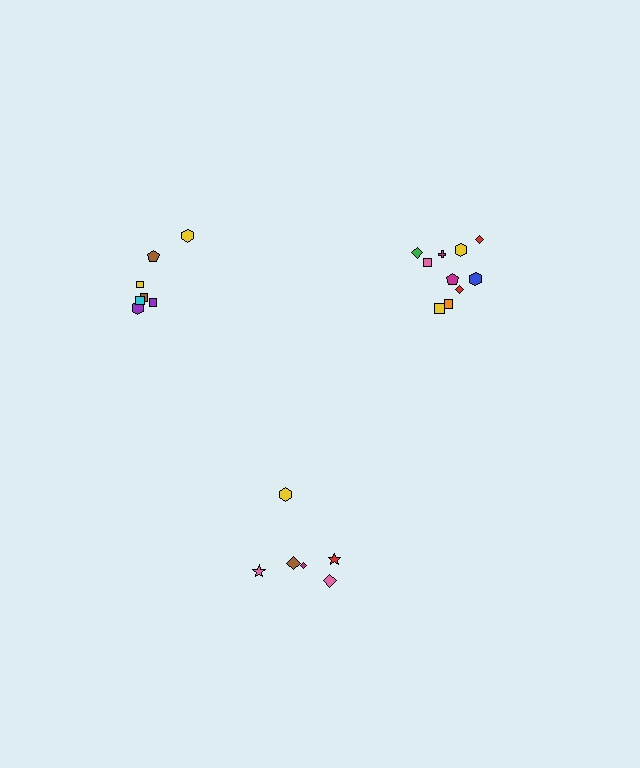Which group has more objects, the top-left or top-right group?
The top-right group.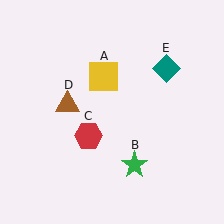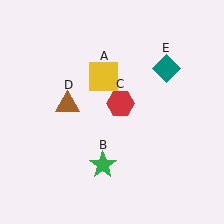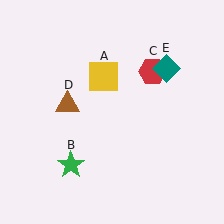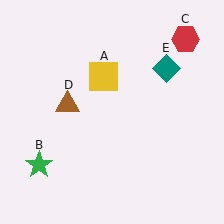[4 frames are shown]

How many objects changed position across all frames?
2 objects changed position: green star (object B), red hexagon (object C).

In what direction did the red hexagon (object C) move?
The red hexagon (object C) moved up and to the right.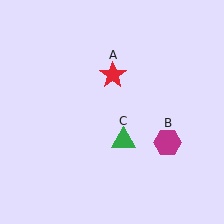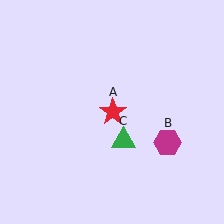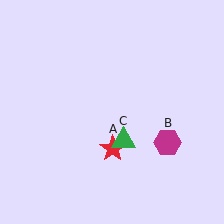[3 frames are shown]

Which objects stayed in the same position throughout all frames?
Magenta hexagon (object B) and green triangle (object C) remained stationary.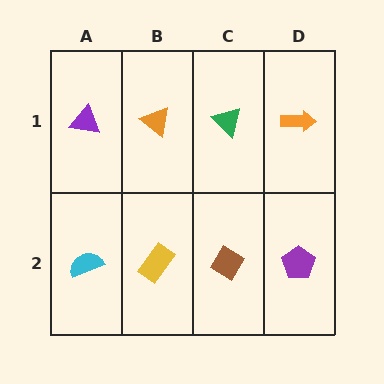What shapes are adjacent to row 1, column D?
A purple pentagon (row 2, column D), a green triangle (row 1, column C).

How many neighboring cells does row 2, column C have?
3.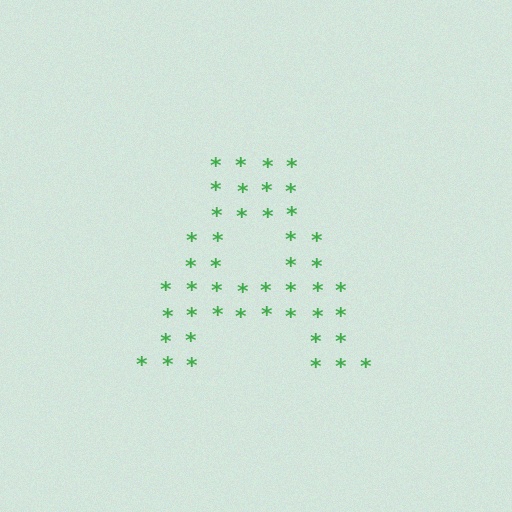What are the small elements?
The small elements are asterisks.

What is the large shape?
The large shape is the letter A.